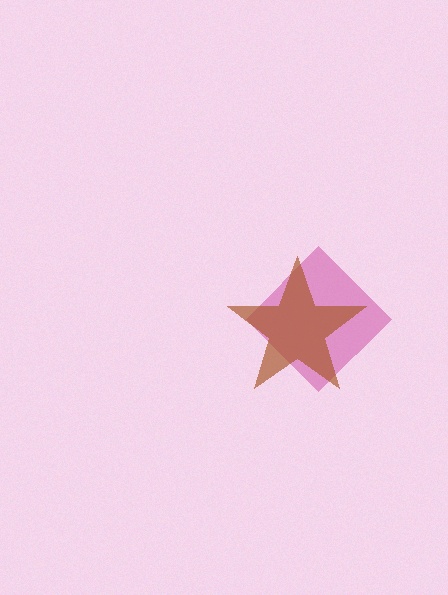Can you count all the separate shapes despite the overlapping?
Yes, there are 2 separate shapes.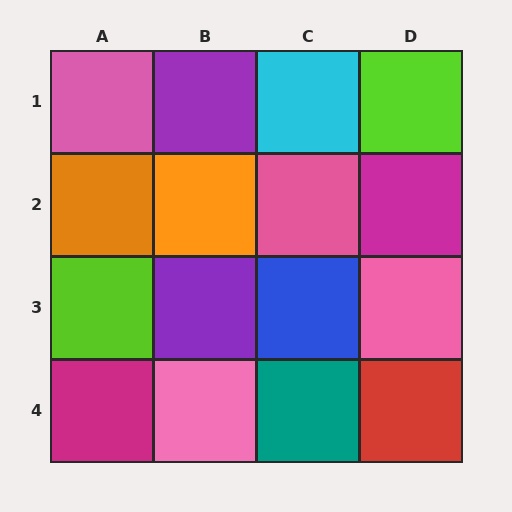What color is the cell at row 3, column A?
Lime.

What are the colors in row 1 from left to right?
Pink, purple, cyan, lime.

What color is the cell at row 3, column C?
Blue.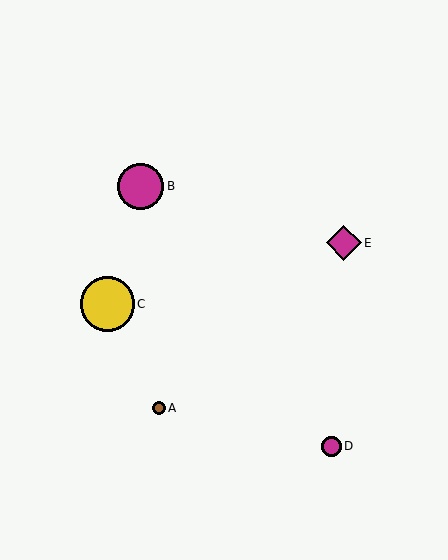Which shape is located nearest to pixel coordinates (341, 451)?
The magenta circle (labeled D) at (331, 446) is nearest to that location.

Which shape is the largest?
The yellow circle (labeled C) is the largest.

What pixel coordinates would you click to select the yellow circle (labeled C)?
Click at (107, 304) to select the yellow circle C.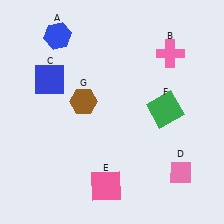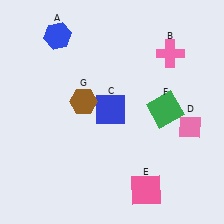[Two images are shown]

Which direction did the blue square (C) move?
The blue square (C) moved right.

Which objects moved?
The objects that moved are: the blue square (C), the pink diamond (D), the pink square (E).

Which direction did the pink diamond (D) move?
The pink diamond (D) moved up.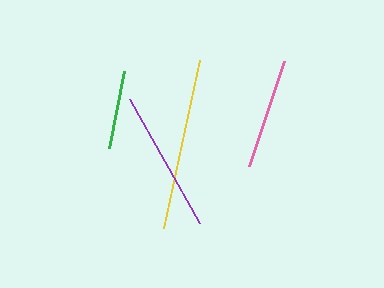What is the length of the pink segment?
The pink segment is approximately 111 pixels long.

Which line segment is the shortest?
The green line is the shortest at approximately 78 pixels.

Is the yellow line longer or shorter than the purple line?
The yellow line is longer than the purple line.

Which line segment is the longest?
The yellow line is the longest at approximately 172 pixels.